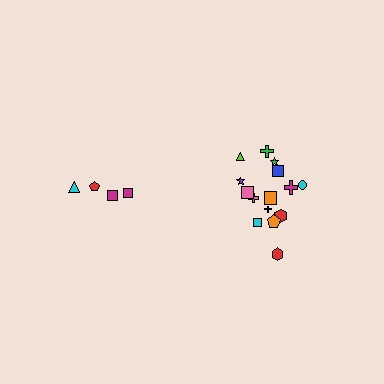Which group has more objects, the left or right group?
The right group.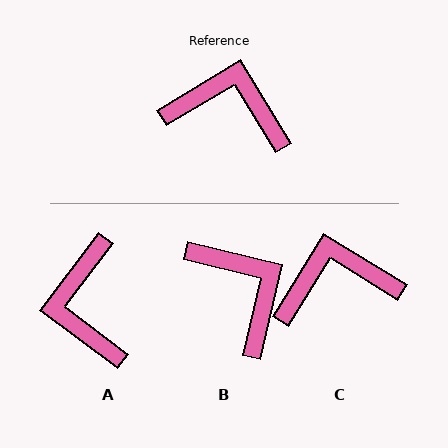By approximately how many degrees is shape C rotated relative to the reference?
Approximately 27 degrees counter-clockwise.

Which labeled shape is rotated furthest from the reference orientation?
A, about 112 degrees away.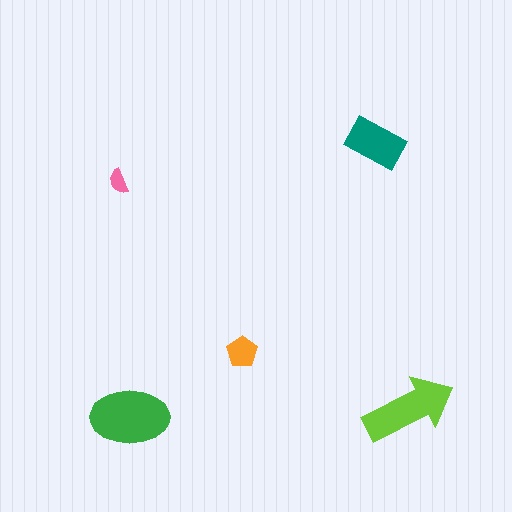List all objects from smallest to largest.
The pink semicircle, the orange pentagon, the teal rectangle, the lime arrow, the green ellipse.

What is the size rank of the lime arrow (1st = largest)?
2nd.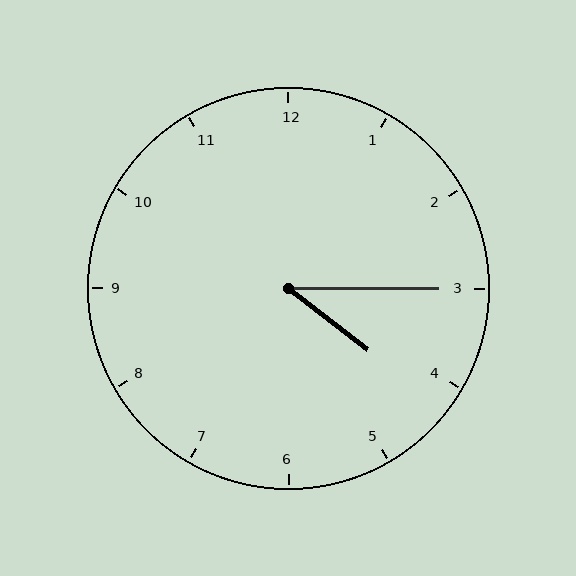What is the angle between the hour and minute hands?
Approximately 38 degrees.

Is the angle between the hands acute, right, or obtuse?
It is acute.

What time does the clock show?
4:15.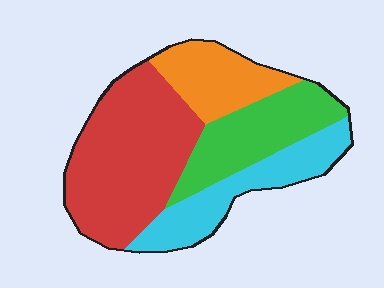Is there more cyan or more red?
Red.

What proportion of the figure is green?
Green takes up about one fifth (1/5) of the figure.